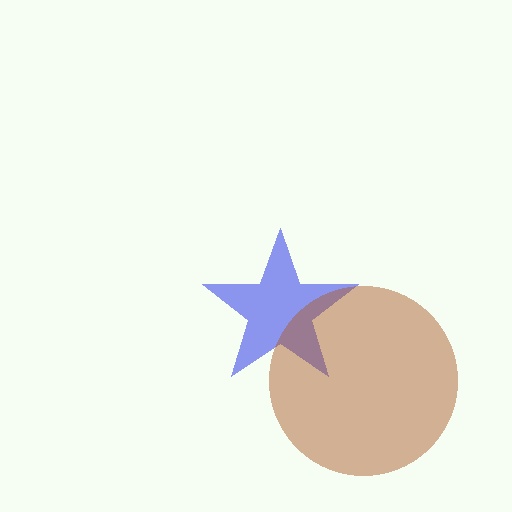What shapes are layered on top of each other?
The layered shapes are: a blue star, a brown circle.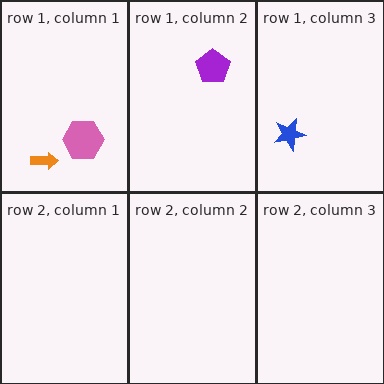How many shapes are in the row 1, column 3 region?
1.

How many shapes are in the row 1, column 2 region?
1.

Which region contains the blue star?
The row 1, column 3 region.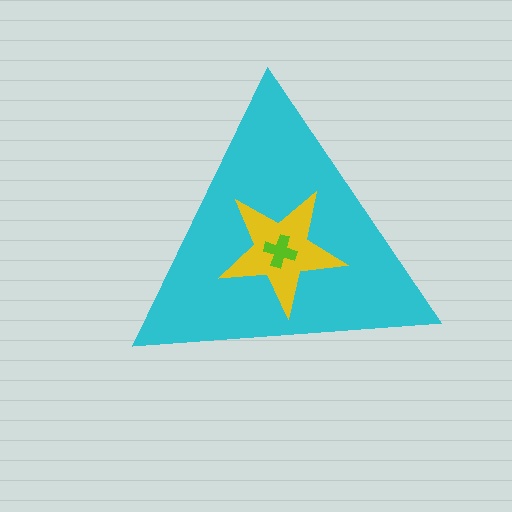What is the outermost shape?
The cyan triangle.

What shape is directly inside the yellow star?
The lime cross.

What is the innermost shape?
The lime cross.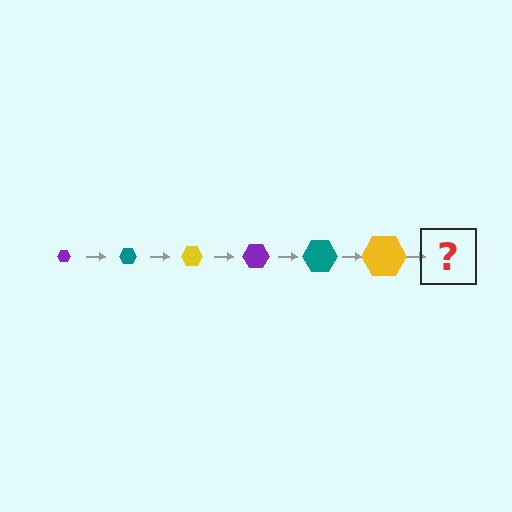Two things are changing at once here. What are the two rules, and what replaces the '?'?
The two rules are that the hexagon grows larger each step and the color cycles through purple, teal, and yellow. The '?' should be a purple hexagon, larger than the previous one.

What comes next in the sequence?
The next element should be a purple hexagon, larger than the previous one.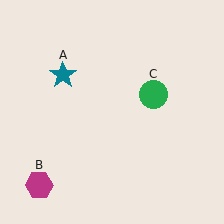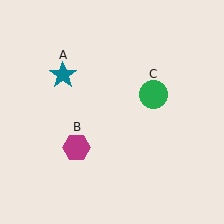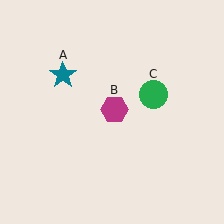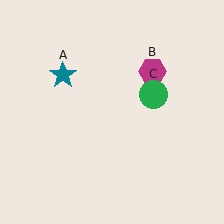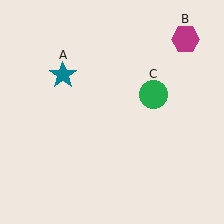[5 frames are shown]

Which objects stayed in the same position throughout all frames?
Teal star (object A) and green circle (object C) remained stationary.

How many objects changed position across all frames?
1 object changed position: magenta hexagon (object B).